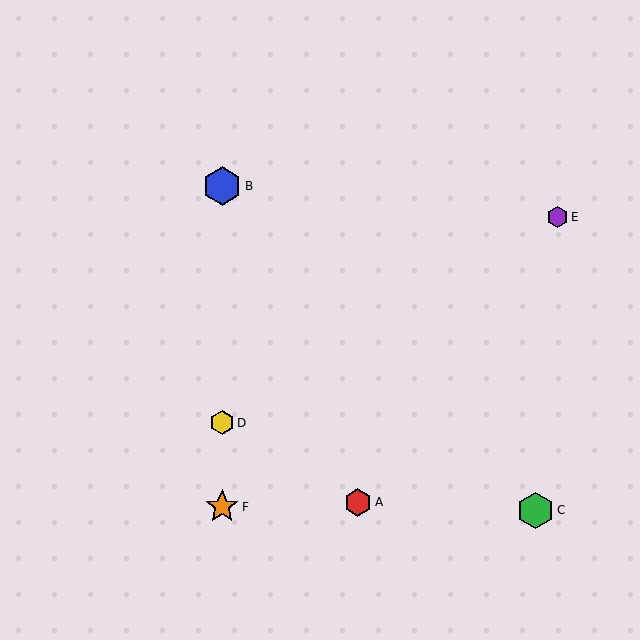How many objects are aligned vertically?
3 objects (B, D, F) are aligned vertically.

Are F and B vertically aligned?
Yes, both are at x≈222.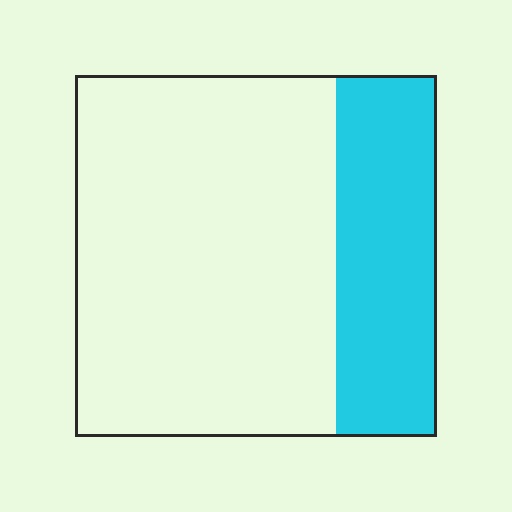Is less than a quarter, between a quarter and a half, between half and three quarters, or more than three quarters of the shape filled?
Between a quarter and a half.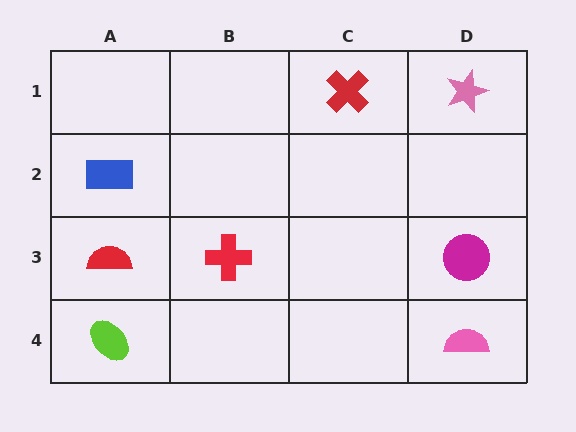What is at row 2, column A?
A blue rectangle.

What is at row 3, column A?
A red semicircle.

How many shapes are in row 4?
2 shapes.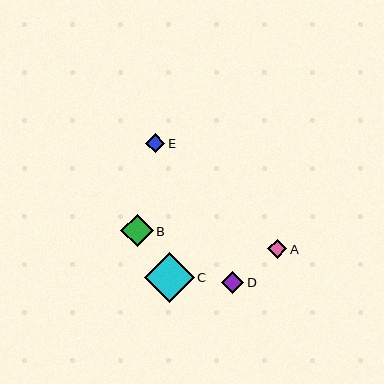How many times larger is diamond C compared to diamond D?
Diamond C is approximately 2.3 times the size of diamond D.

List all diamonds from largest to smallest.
From largest to smallest: C, B, D, A, E.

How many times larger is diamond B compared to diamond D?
Diamond B is approximately 1.5 times the size of diamond D.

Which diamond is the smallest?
Diamond E is the smallest with a size of approximately 19 pixels.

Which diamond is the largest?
Diamond C is the largest with a size of approximately 50 pixels.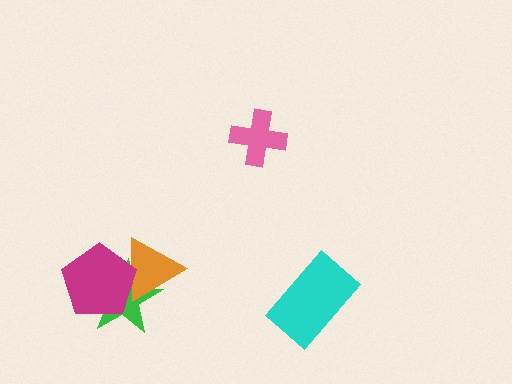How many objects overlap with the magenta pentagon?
2 objects overlap with the magenta pentagon.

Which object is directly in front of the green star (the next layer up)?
The orange triangle is directly in front of the green star.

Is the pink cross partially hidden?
No, no other shape covers it.